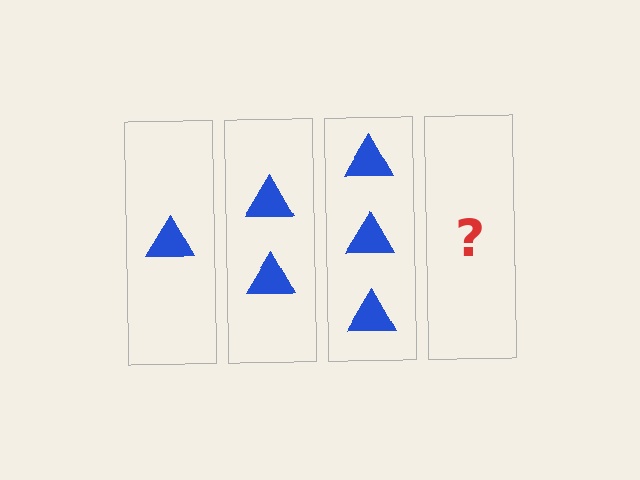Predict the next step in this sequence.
The next step is 4 triangles.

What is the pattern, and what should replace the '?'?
The pattern is that each step adds one more triangle. The '?' should be 4 triangles.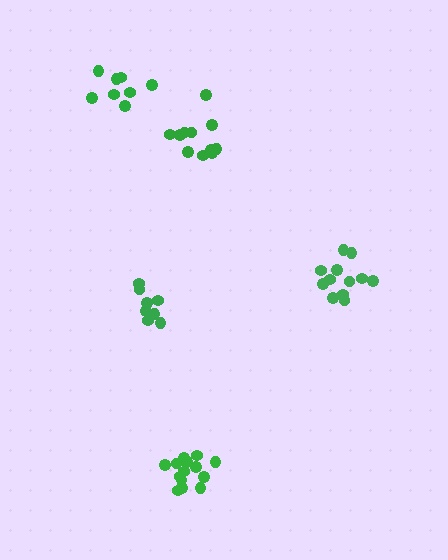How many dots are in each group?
Group 1: 8 dots, Group 2: 14 dots, Group 3: 12 dots, Group 4: 12 dots, Group 5: 8 dots (54 total).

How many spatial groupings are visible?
There are 5 spatial groupings.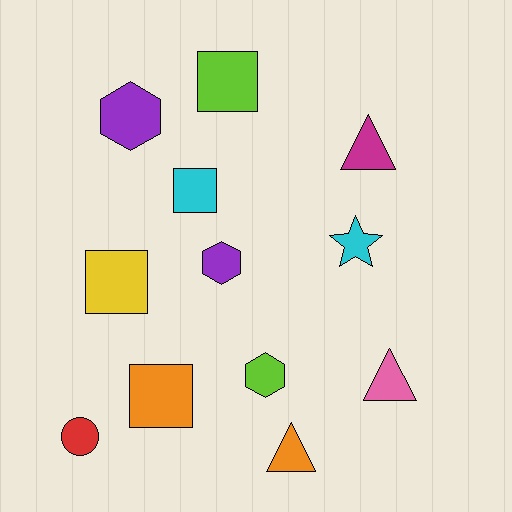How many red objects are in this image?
There is 1 red object.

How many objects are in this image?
There are 12 objects.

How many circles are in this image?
There is 1 circle.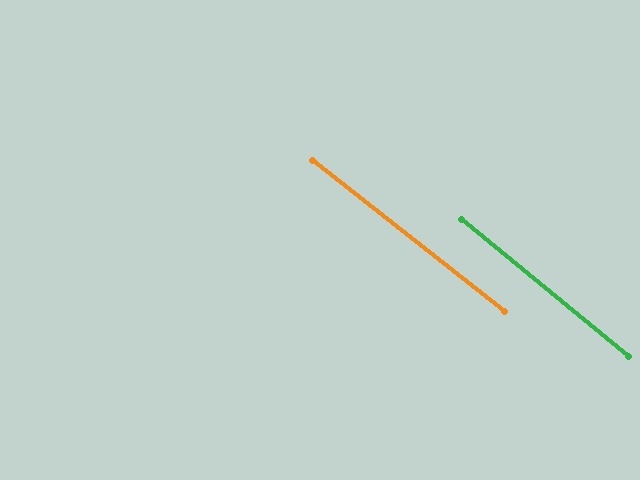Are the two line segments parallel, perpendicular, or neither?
Parallel — their directions differ by only 1.3°.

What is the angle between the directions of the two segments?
Approximately 1 degree.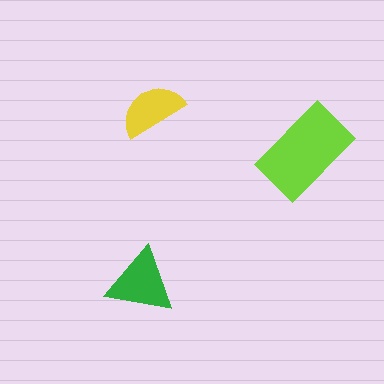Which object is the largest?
The lime rectangle.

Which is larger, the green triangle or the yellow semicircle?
The green triangle.